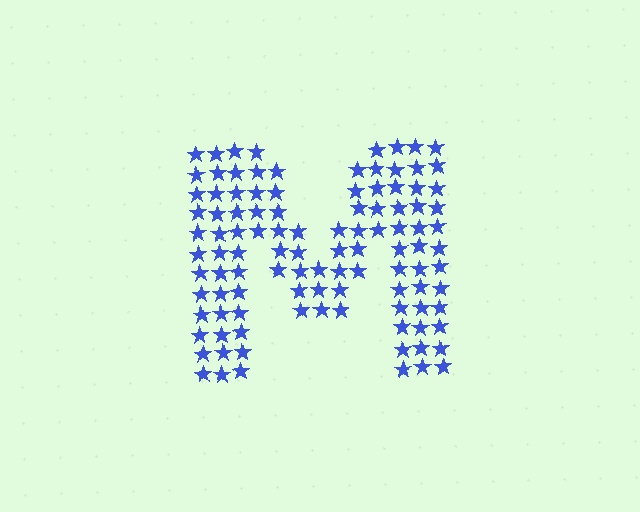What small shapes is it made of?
It is made of small stars.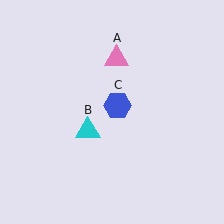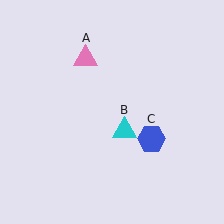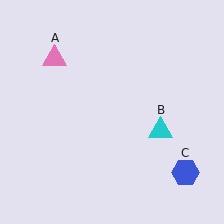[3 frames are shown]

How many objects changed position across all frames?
3 objects changed position: pink triangle (object A), cyan triangle (object B), blue hexagon (object C).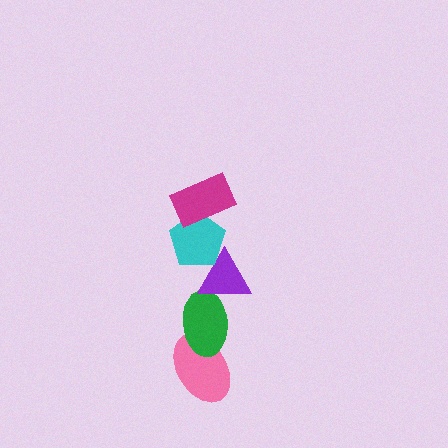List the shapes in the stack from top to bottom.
From top to bottom: the magenta rectangle, the cyan pentagon, the purple triangle, the green ellipse, the pink ellipse.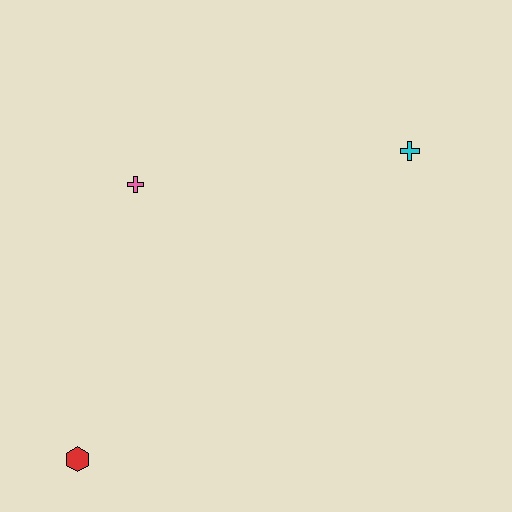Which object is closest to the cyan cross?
The pink cross is closest to the cyan cross.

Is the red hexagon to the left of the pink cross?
Yes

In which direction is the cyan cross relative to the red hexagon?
The cyan cross is to the right of the red hexagon.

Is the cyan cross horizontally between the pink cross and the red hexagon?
No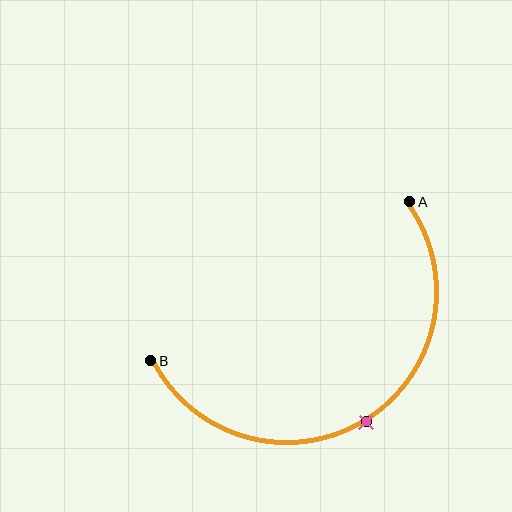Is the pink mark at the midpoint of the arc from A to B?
Yes. The pink mark lies on the arc at equal arc-length from both A and B — it is the arc midpoint.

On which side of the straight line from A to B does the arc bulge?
The arc bulges below the straight line connecting A and B.